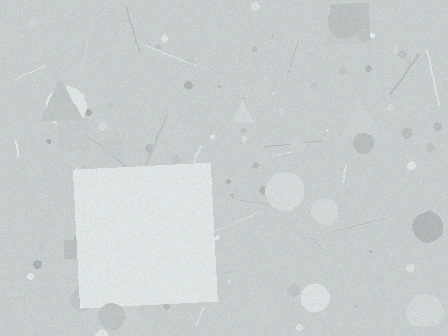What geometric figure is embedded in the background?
A square is embedded in the background.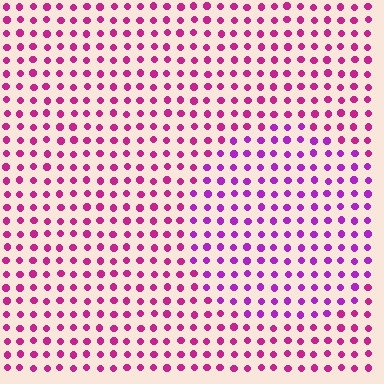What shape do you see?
I see a circle.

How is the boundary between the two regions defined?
The boundary is defined purely by a slight shift in hue (about 29 degrees). Spacing, size, and orientation are identical on both sides.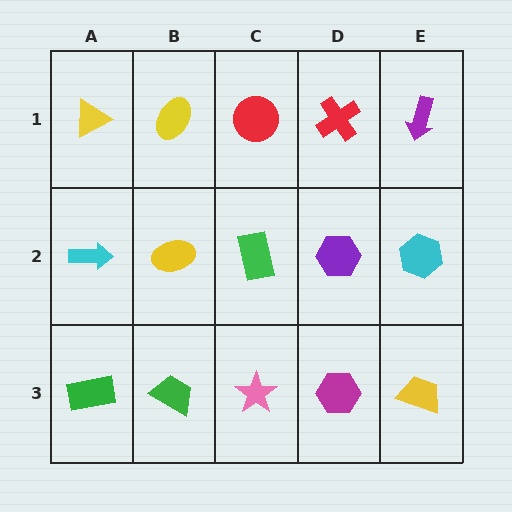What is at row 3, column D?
A magenta hexagon.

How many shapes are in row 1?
5 shapes.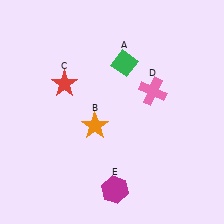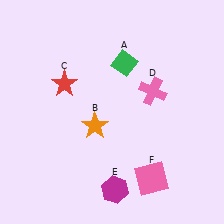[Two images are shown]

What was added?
A pink square (F) was added in Image 2.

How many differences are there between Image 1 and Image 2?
There is 1 difference between the two images.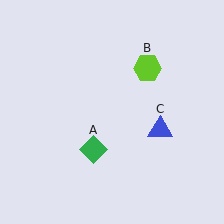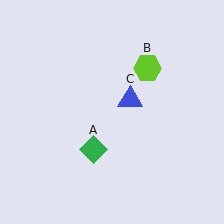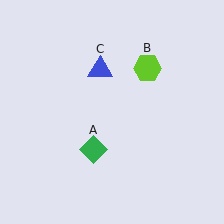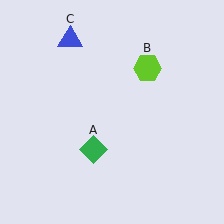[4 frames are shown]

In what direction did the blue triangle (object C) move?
The blue triangle (object C) moved up and to the left.